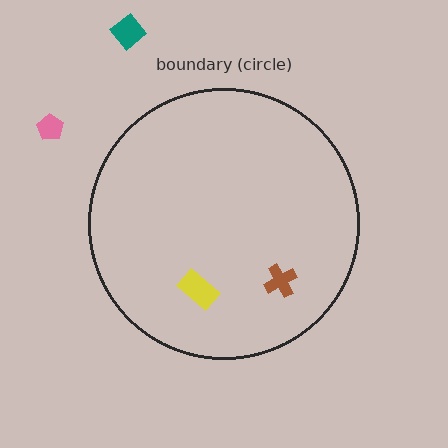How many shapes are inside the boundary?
2 inside, 2 outside.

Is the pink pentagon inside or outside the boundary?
Outside.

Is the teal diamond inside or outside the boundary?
Outside.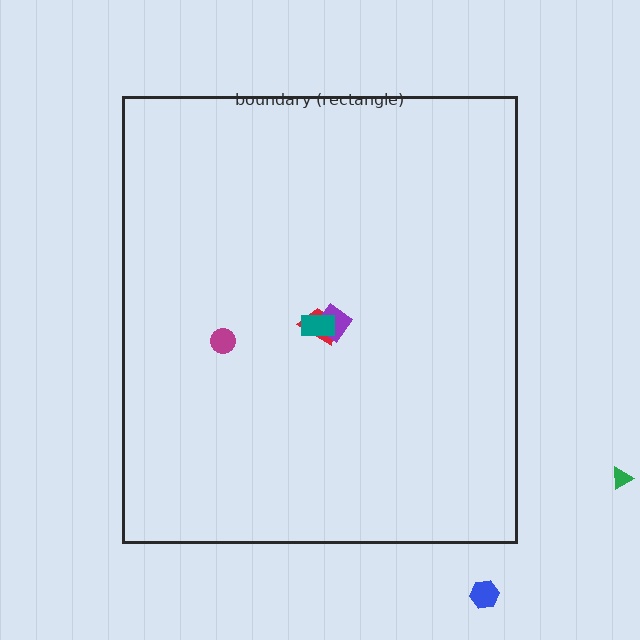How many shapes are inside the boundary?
4 inside, 2 outside.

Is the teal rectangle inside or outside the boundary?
Inside.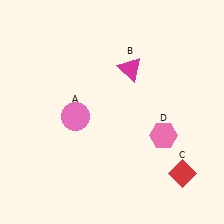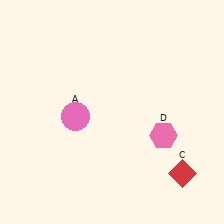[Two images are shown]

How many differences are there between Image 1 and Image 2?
There is 1 difference between the two images.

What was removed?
The magenta triangle (B) was removed in Image 2.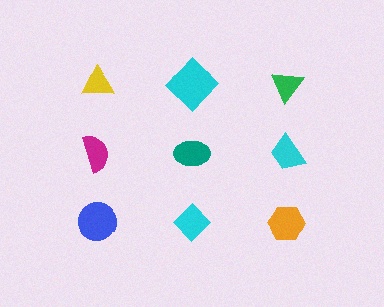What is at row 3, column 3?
An orange hexagon.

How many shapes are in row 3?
3 shapes.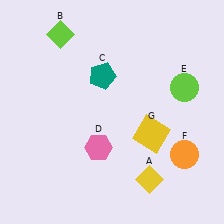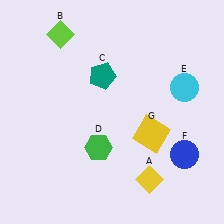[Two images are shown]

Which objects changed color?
D changed from pink to green. E changed from lime to cyan. F changed from orange to blue.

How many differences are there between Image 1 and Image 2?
There are 3 differences between the two images.